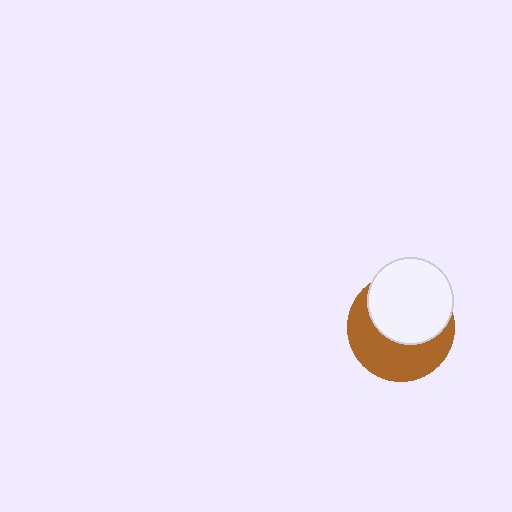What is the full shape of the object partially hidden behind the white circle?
The partially hidden object is a brown circle.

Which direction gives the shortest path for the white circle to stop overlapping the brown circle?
Moving up gives the shortest separation.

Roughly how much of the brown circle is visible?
About half of it is visible (roughly 49%).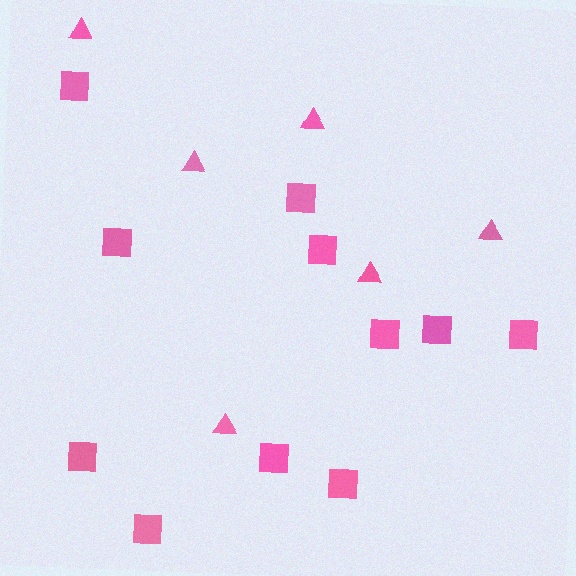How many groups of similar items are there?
There are 2 groups: one group of triangles (6) and one group of squares (11).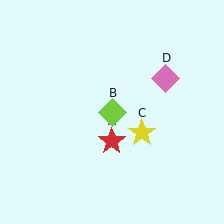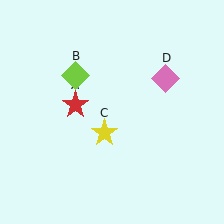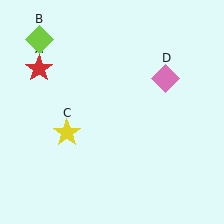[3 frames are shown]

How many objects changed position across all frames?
3 objects changed position: red star (object A), lime diamond (object B), yellow star (object C).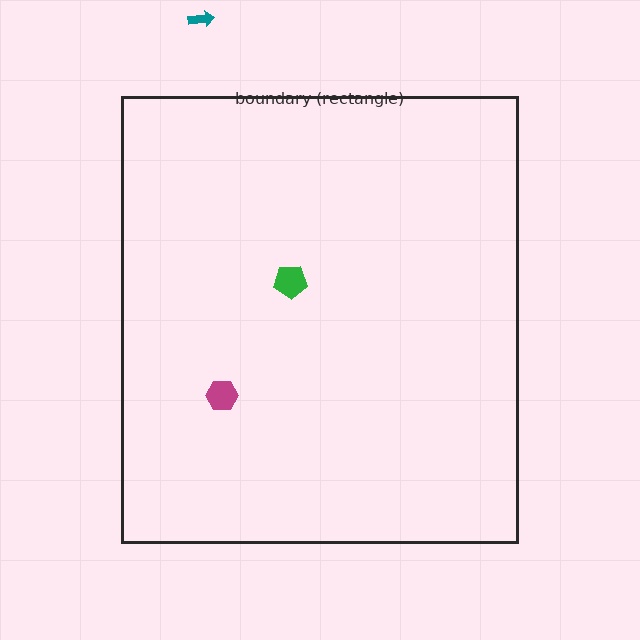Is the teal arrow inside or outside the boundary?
Outside.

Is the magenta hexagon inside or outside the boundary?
Inside.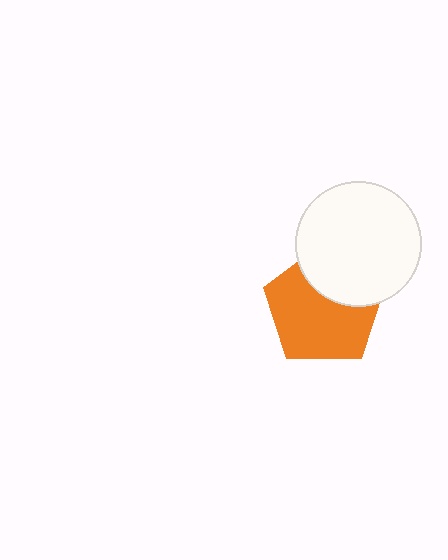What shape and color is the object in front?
The object in front is a white circle.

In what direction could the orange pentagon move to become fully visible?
The orange pentagon could move down. That would shift it out from behind the white circle entirely.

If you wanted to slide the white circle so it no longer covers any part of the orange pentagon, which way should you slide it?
Slide it up — that is the most direct way to separate the two shapes.